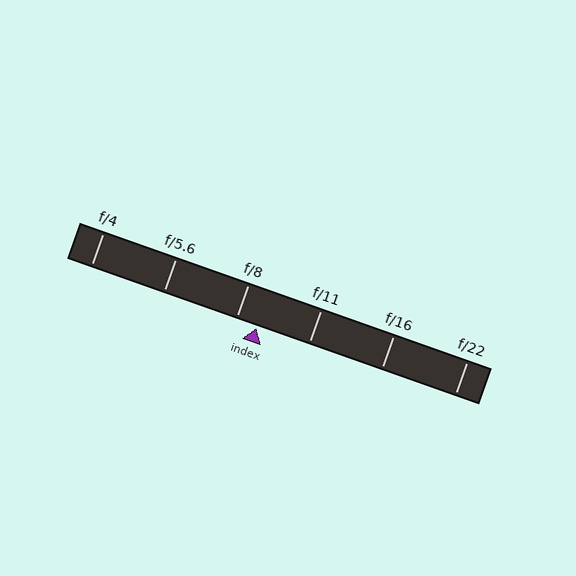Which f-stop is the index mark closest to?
The index mark is closest to f/8.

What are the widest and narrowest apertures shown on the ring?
The widest aperture shown is f/4 and the narrowest is f/22.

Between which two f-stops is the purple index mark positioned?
The index mark is between f/8 and f/11.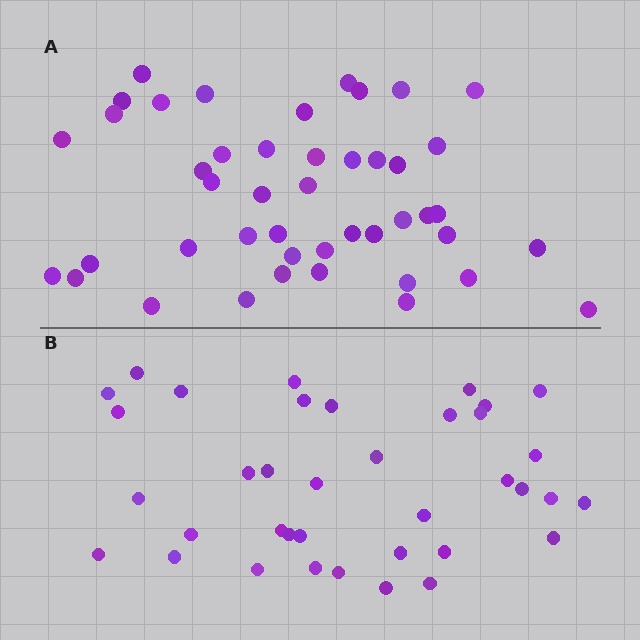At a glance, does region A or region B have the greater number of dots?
Region A (the top region) has more dots.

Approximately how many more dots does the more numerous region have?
Region A has roughly 8 or so more dots than region B.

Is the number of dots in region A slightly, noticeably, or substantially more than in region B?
Region A has only slightly more — the two regions are fairly close. The ratio is roughly 1.2 to 1.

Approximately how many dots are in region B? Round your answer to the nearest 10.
About 40 dots. (The exact count is 37, which rounds to 40.)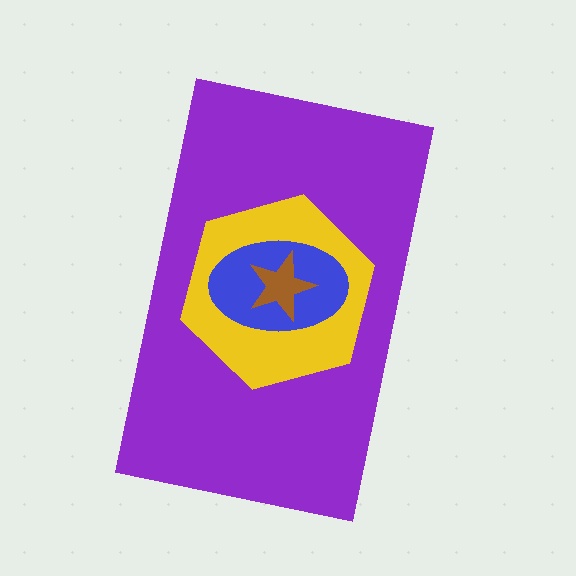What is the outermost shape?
The purple rectangle.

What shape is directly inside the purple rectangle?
The yellow hexagon.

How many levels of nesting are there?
4.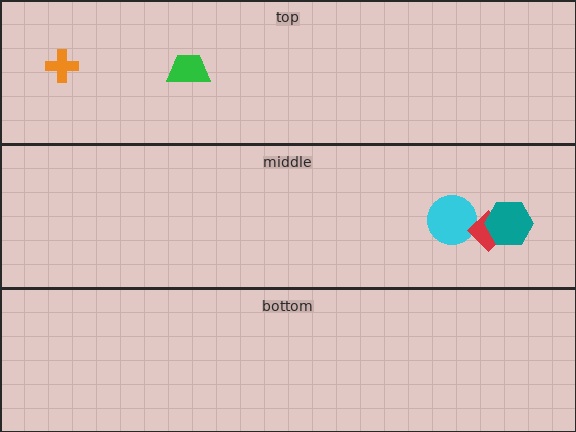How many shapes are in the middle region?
3.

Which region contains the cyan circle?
The middle region.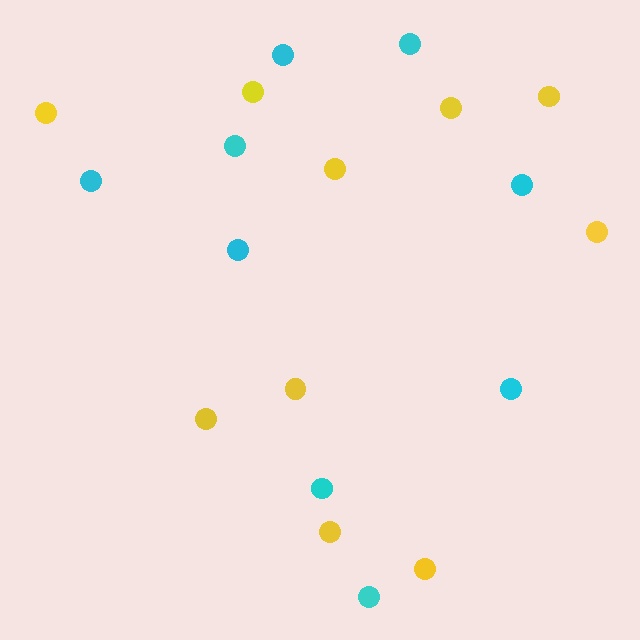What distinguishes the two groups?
There are 2 groups: one group of yellow circles (10) and one group of cyan circles (9).